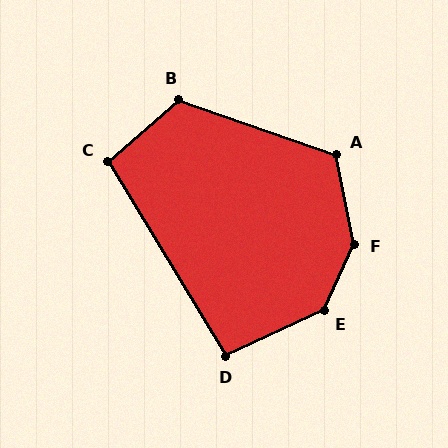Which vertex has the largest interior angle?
F, at approximately 144 degrees.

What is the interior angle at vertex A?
Approximately 121 degrees (obtuse).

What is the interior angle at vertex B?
Approximately 120 degrees (obtuse).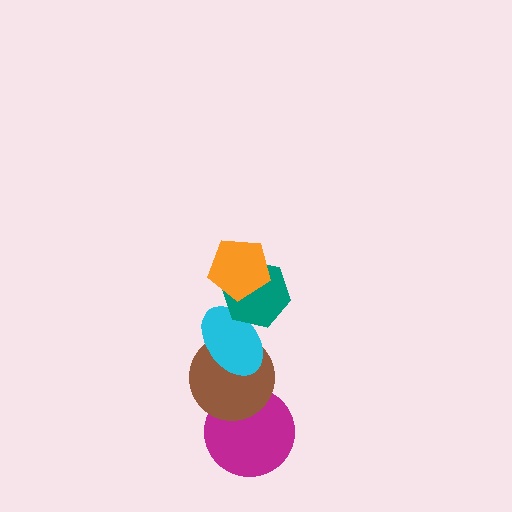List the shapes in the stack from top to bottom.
From top to bottom: the orange pentagon, the teal hexagon, the cyan ellipse, the brown circle, the magenta circle.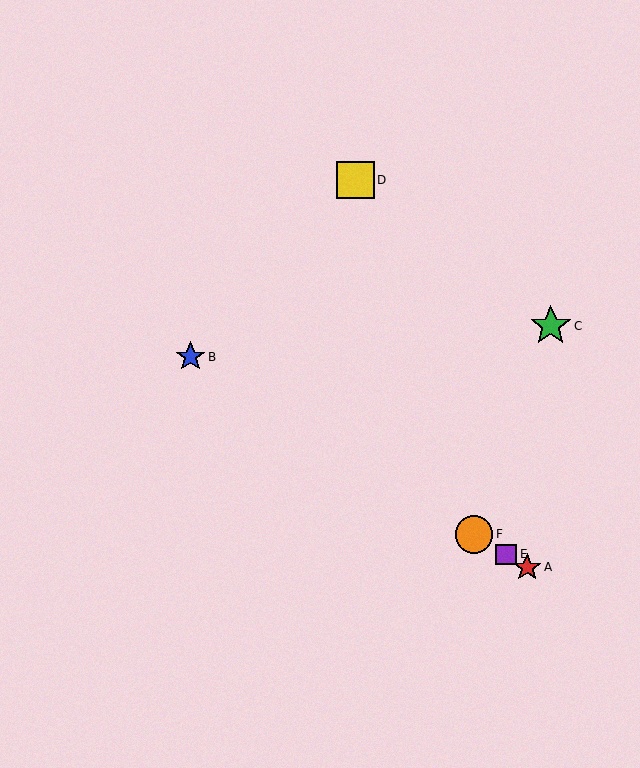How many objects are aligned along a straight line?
4 objects (A, B, E, F) are aligned along a straight line.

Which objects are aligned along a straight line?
Objects A, B, E, F are aligned along a straight line.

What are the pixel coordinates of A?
Object A is at (527, 567).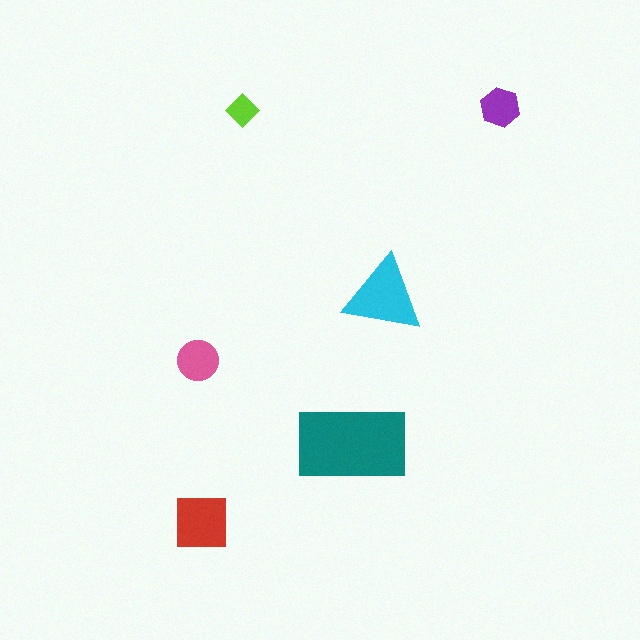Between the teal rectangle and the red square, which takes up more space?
The teal rectangle.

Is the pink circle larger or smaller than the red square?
Smaller.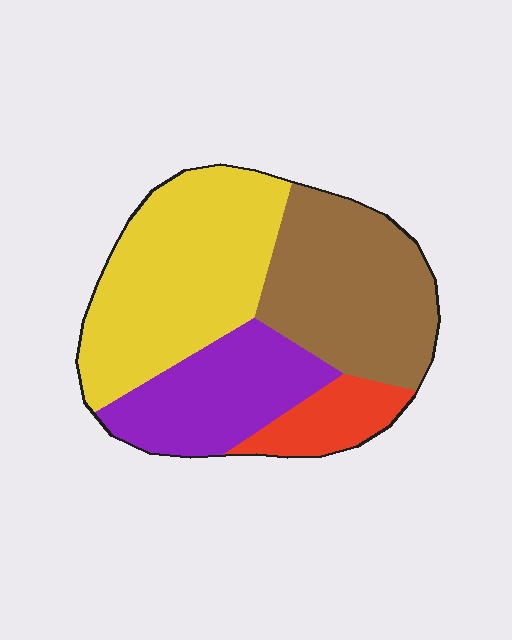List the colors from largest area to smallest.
From largest to smallest: yellow, brown, purple, red.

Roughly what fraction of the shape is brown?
Brown takes up about one third (1/3) of the shape.